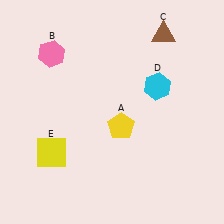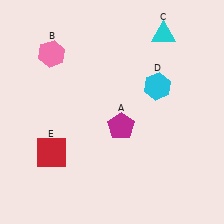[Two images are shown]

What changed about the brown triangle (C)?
In Image 1, C is brown. In Image 2, it changed to cyan.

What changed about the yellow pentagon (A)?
In Image 1, A is yellow. In Image 2, it changed to magenta.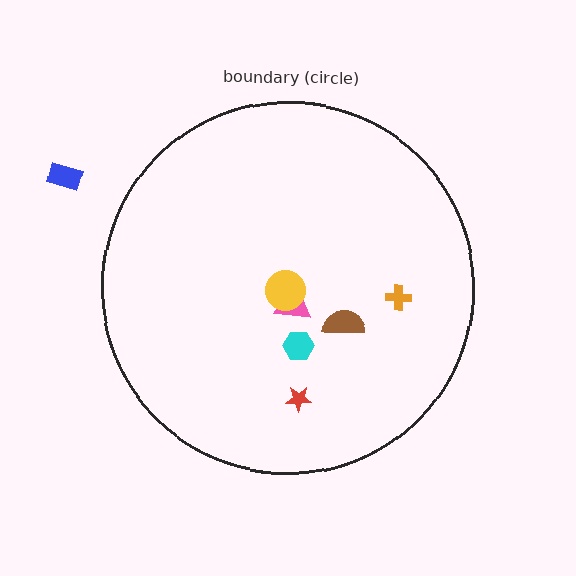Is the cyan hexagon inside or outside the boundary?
Inside.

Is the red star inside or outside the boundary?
Inside.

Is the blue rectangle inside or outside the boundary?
Outside.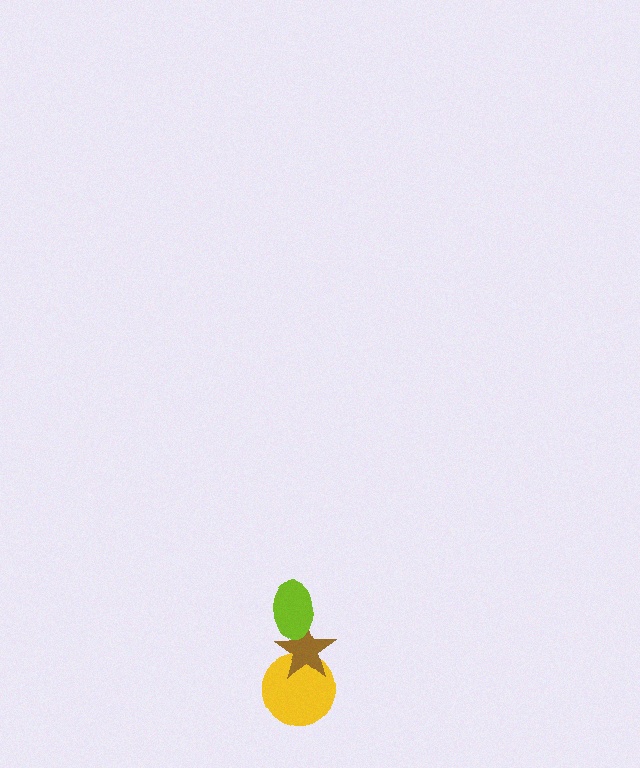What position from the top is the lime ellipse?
The lime ellipse is 1st from the top.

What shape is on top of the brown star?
The lime ellipse is on top of the brown star.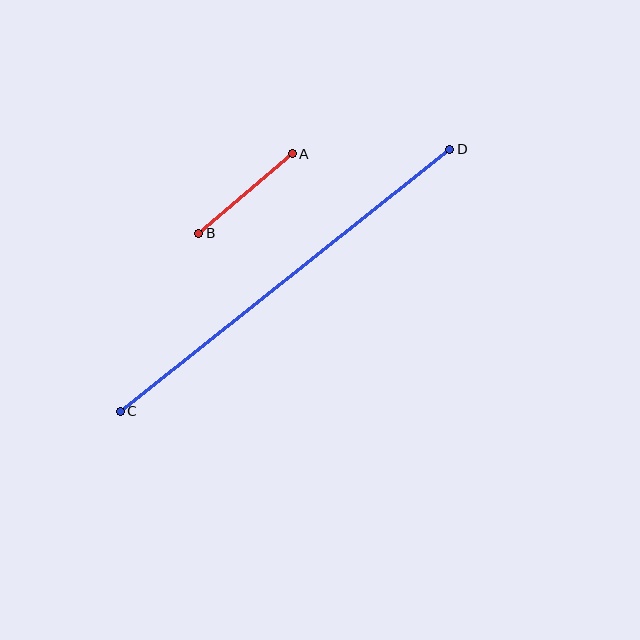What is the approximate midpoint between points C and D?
The midpoint is at approximately (285, 280) pixels.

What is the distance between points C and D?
The distance is approximately 421 pixels.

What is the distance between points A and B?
The distance is approximately 123 pixels.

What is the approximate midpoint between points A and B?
The midpoint is at approximately (245, 194) pixels.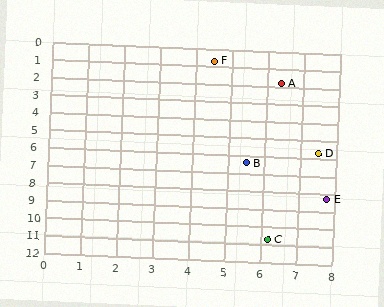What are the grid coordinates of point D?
Point D is at approximately (7.5, 5.7).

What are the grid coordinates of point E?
Point E is at approximately (7.8, 8.3).